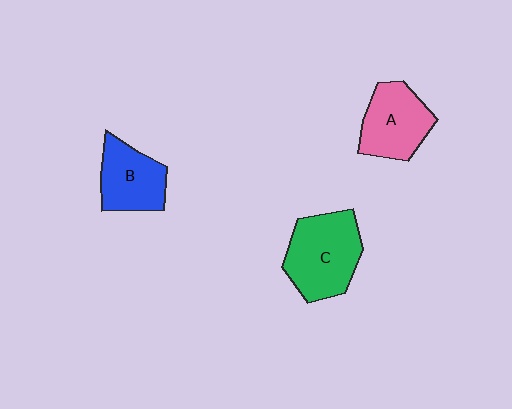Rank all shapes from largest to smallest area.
From largest to smallest: C (green), A (pink), B (blue).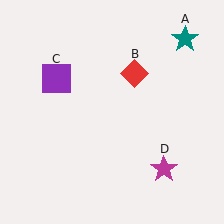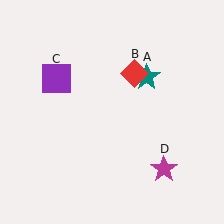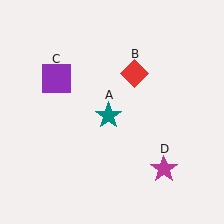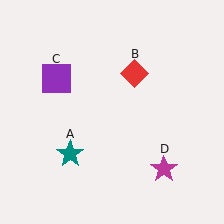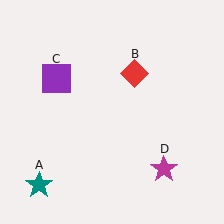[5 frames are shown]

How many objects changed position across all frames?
1 object changed position: teal star (object A).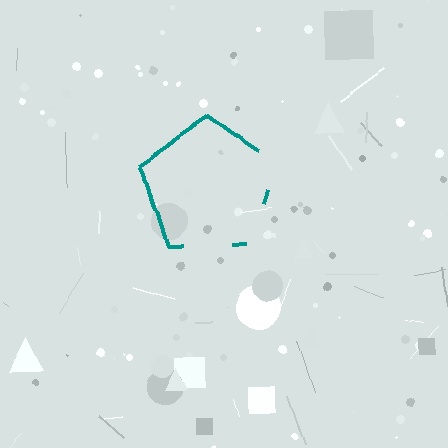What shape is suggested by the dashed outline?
The dashed outline suggests a pentagon.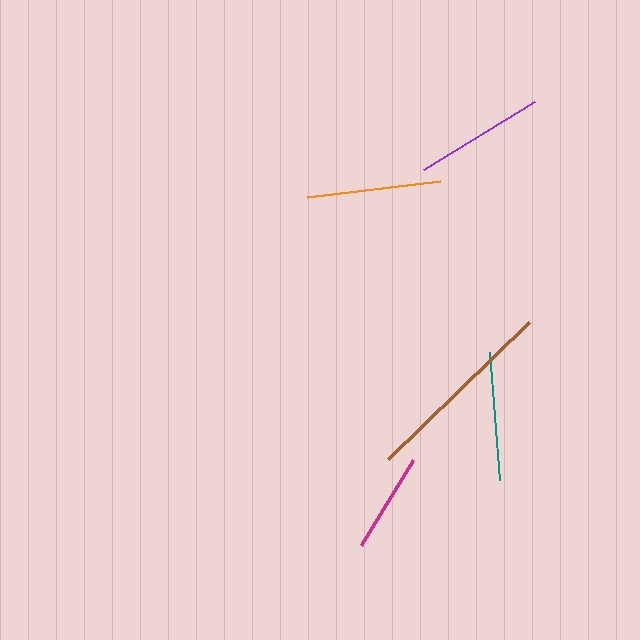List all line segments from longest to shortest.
From longest to shortest: brown, orange, purple, teal, magenta.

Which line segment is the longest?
The brown line is the longest at approximately 197 pixels.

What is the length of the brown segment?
The brown segment is approximately 197 pixels long.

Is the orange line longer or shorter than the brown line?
The brown line is longer than the orange line.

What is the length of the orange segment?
The orange segment is approximately 134 pixels long.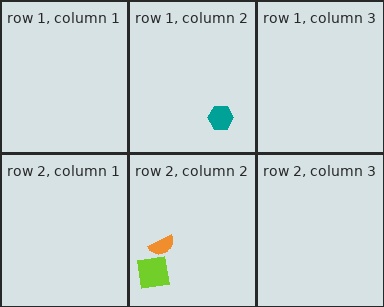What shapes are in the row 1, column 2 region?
The teal hexagon.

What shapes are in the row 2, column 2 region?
The lime square, the orange semicircle.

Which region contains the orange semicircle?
The row 2, column 2 region.